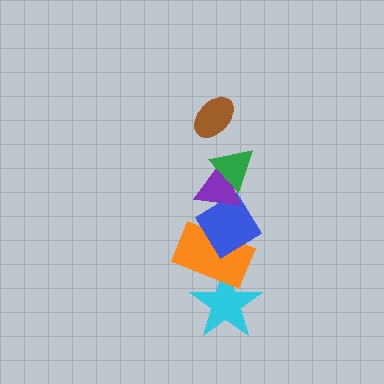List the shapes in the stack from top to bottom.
From top to bottom: the brown ellipse, the green triangle, the purple triangle, the blue diamond, the orange rectangle, the cyan star.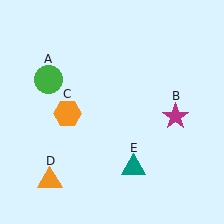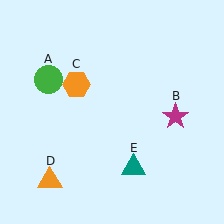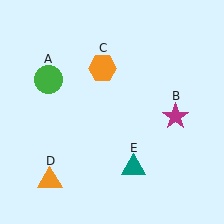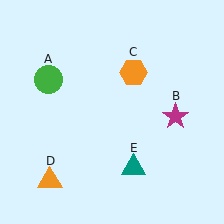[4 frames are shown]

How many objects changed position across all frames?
1 object changed position: orange hexagon (object C).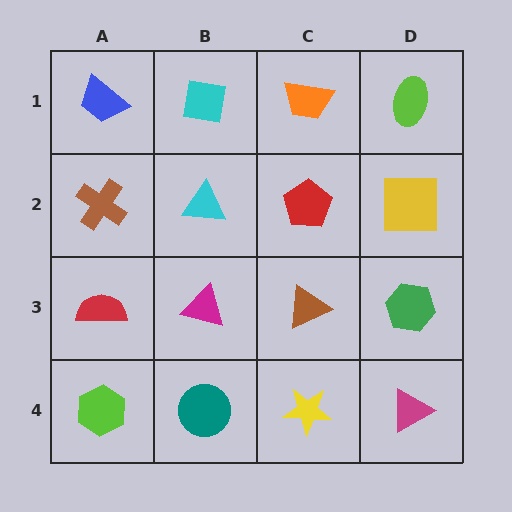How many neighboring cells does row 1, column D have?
2.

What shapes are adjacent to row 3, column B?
A cyan triangle (row 2, column B), a teal circle (row 4, column B), a red semicircle (row 3, column A), a brown triangle (row 3, column C).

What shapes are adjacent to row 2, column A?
A blue trapezoid (row 1, column A), a red semicircle (row 3, column A), a cyan triangle (row 2, column B).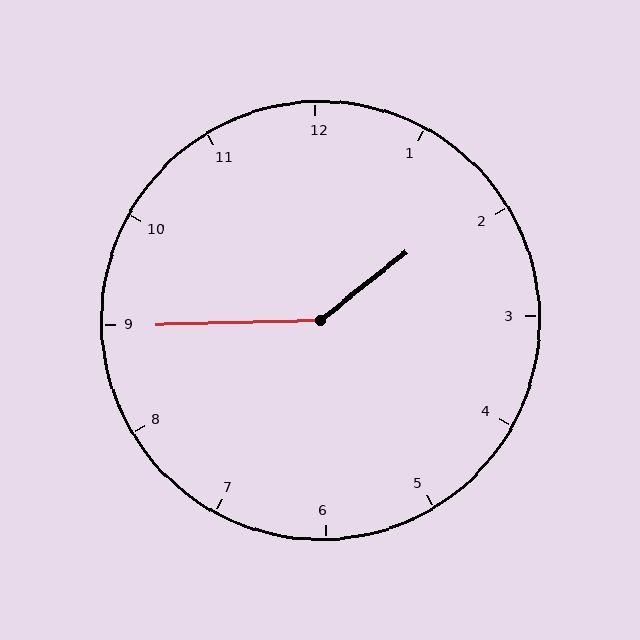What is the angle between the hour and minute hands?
Approximately 142 degrees.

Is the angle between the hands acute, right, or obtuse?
It is obtuse.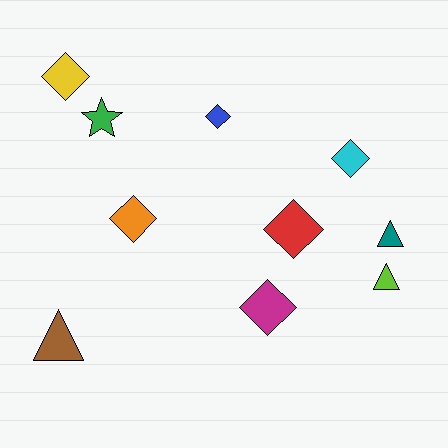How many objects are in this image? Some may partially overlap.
There are 10 objects.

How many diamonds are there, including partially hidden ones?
There are 6 diamonds.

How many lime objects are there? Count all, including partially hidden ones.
There is 1 lime object.